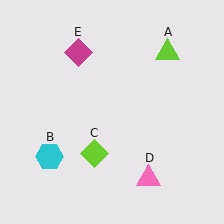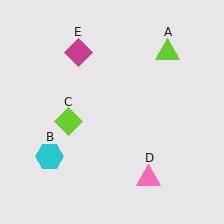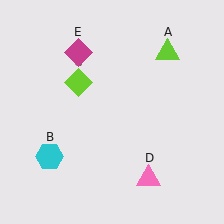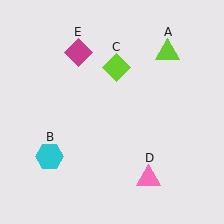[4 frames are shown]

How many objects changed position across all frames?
1 object changed position: lime diamond (object C).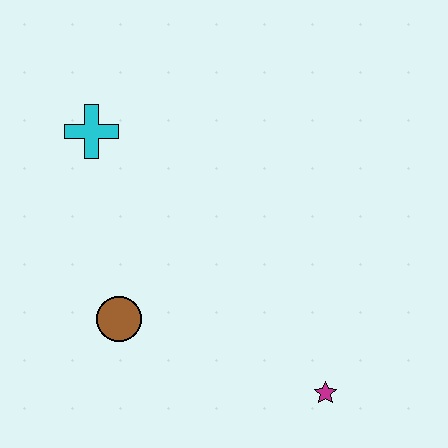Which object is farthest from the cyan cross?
The magenta star is farthest from the cyan cross.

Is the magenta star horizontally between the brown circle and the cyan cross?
No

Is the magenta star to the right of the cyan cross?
Yes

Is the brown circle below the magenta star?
No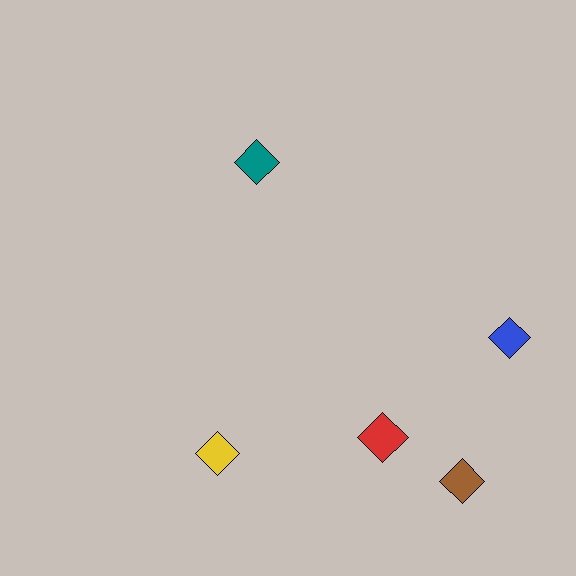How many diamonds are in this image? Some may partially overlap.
There are 5 diamonds.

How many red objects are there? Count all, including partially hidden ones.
There is 1 red object.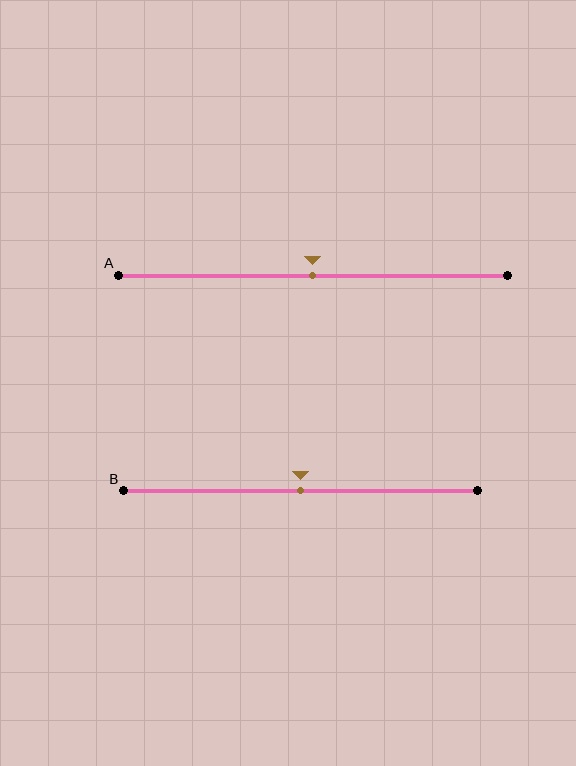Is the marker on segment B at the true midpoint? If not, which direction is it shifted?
Yes, the marker on segment B is at the true midpoint.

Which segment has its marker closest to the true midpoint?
Segment A has its marker closest to the true midpoint.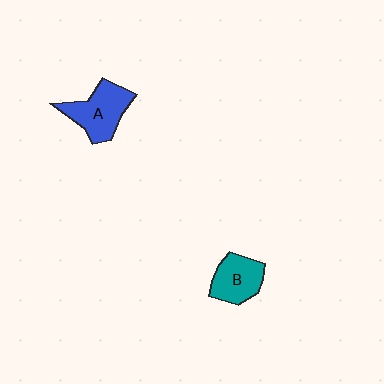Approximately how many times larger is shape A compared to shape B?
Approximately 1.2 times.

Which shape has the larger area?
Shape A (blue).